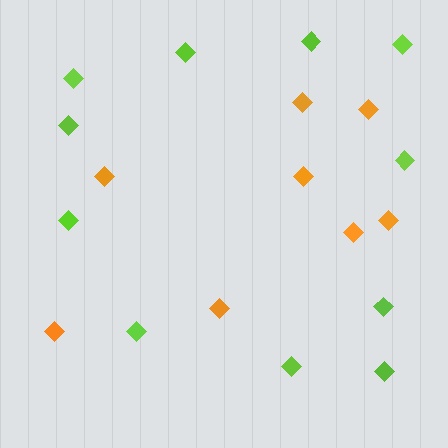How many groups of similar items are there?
There are 2 groups: one group of lime diamonds (11) and one group of orange diamonds (8).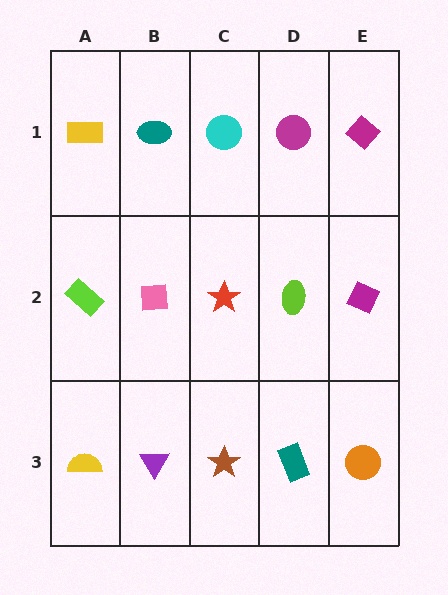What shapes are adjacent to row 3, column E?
A magenta diamond (row 2, column E), a teal rectangle (row 3, column D).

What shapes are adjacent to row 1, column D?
A lime ellipse (row 2, column D), a cyan circle (row 1, column C), a magenta diamond (row 1, column E).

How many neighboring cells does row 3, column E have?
2.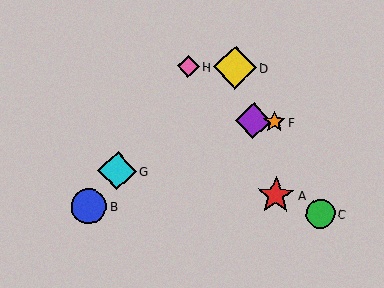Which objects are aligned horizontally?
Objects E, F are aligned horizontally.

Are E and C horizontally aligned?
No, E is at y≈121 and C is at y≈214.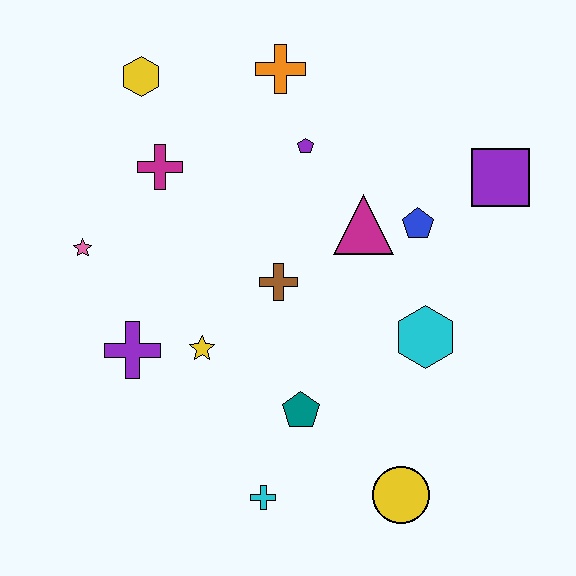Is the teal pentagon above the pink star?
No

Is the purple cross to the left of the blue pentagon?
Yes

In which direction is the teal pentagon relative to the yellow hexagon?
The teal pentagon is below the yellow hexagon.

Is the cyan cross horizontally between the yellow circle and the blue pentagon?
No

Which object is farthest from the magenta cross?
The yellow circle is farthest from the magenta cross.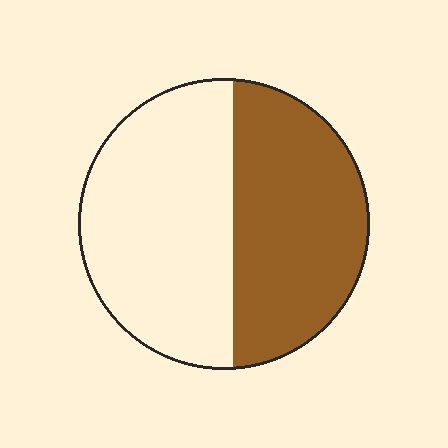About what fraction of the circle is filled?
About one half (1/2).